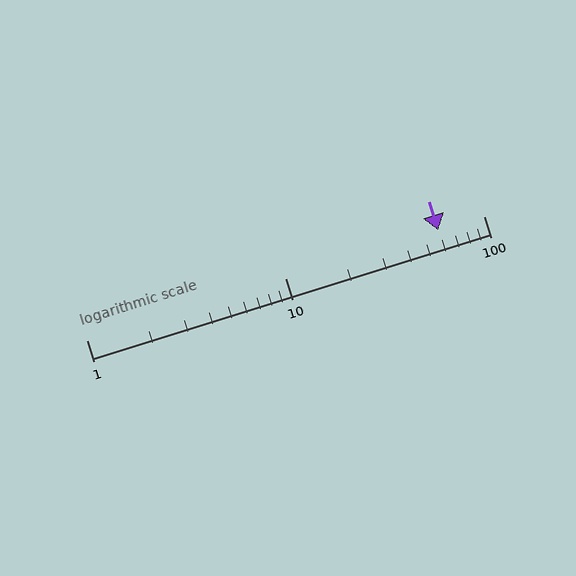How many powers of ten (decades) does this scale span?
The scale spans 2 decades, from 1 to 100.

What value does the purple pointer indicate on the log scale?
The pointer indicates approximately 59.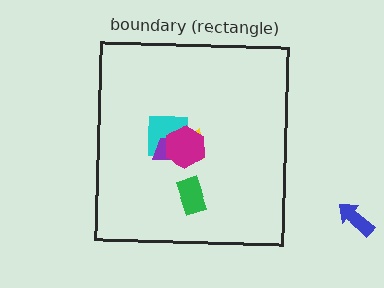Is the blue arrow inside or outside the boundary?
Outside.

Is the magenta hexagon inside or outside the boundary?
Inside.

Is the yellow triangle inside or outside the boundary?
Inside.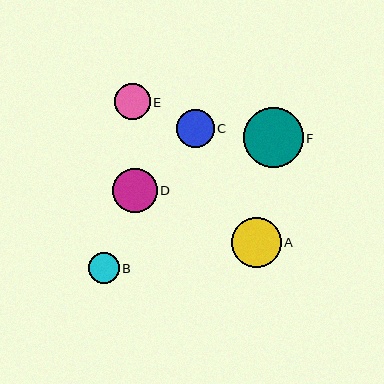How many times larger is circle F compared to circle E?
Circle F is approximately 1.7 times the size of circle E.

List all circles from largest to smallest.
From largest to smallest: F, A, D, C, E, B.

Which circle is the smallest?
Circle B is the smallest with a size of approximately 31 pixels.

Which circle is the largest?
Circle F is the largest with a size of approximately 60 pixels.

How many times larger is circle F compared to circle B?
Circle F is approximately 2.0 times the size of circle B.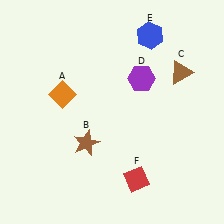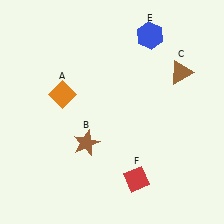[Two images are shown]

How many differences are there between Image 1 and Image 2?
There is 1 difference between the two images.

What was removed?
The purple hexagon (D) was removed in Image 2.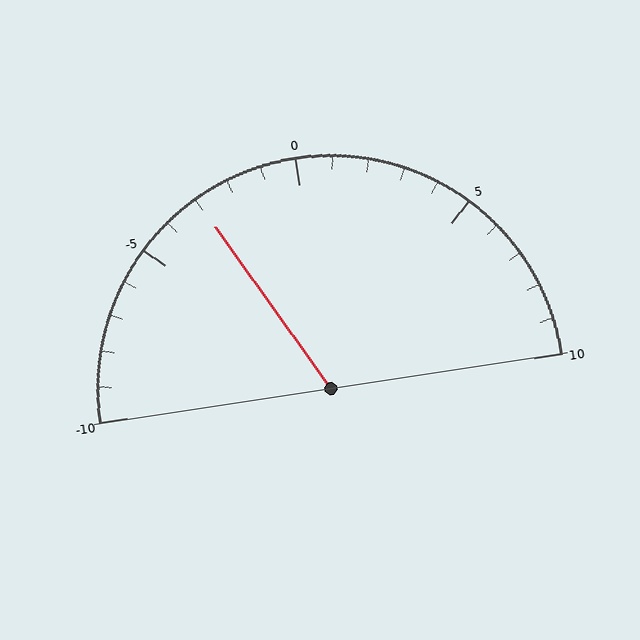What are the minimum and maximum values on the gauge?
The gauge ranges from -10 to 10.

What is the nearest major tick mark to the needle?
The nearest major tick mark is -5.